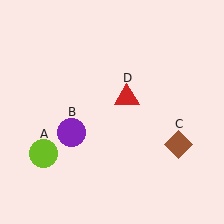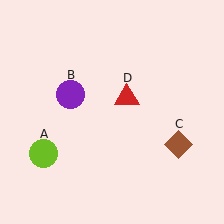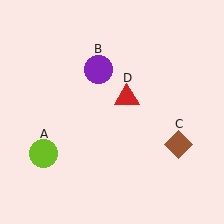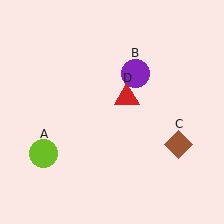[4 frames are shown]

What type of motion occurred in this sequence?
The purple circle (object B) rotated clockwise around the center of the scene.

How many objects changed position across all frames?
1 object changed position: purple circle (object B).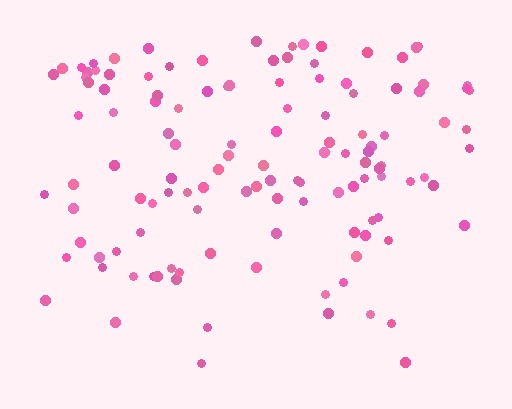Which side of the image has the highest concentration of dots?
The top.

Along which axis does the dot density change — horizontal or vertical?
Vertical.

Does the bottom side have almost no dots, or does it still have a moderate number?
Still a moderate number, just noticeably fewer than the top.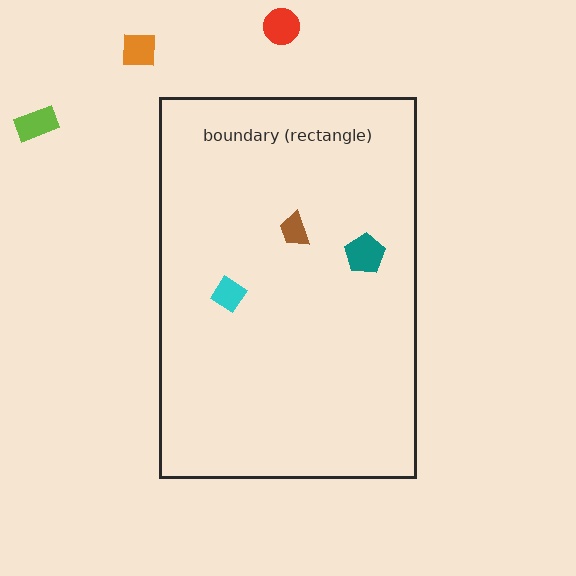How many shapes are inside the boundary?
3 inside, 3 outside.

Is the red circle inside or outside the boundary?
Outside.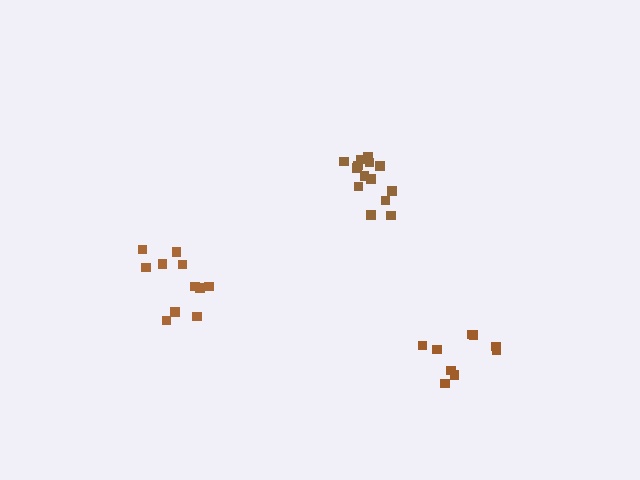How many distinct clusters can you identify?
There are 3 distinct clusters.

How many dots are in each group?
Group 1: 14 dots, Group 2: 9 dots, Group 3: 11 dots (34 total).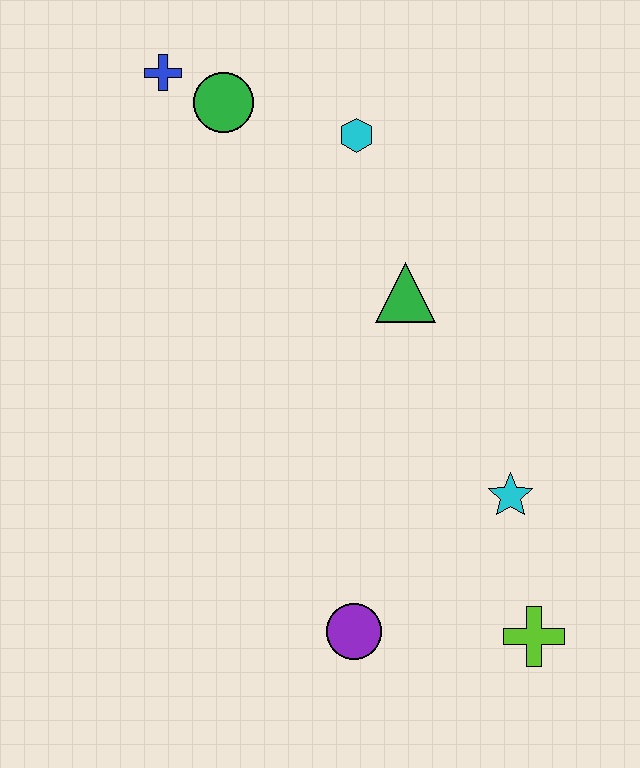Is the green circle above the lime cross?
Yes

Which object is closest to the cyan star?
The lime cross is closest to the cyan star.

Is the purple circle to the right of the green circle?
Yes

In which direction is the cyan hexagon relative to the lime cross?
The cyan hexagon is above the lime cross.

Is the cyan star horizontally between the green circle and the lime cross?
Yes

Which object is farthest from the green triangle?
The lime cross is farthest from the green triangle.